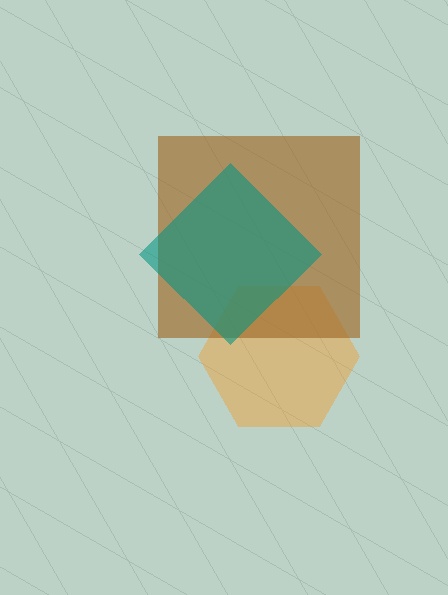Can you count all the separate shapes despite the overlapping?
Yes, there are 3 separate shapes.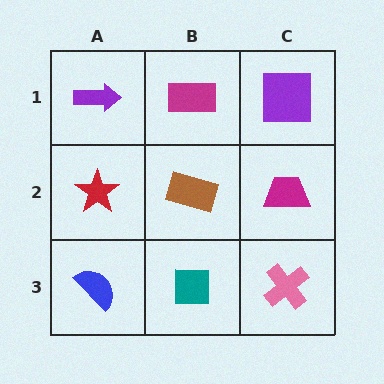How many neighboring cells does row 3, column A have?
2.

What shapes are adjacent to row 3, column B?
A brown rectangle (row 2, column B), a blue semicircle (row 3, column A), a pink cross (row 3, column C).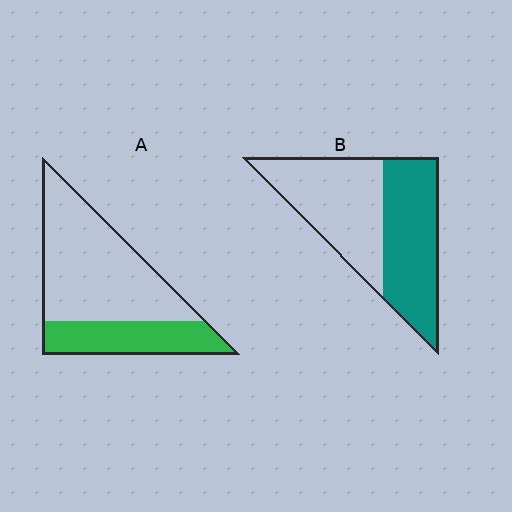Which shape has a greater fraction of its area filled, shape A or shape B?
Shape B.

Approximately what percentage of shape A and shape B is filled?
A is approximately 30% and B is approximately 50%.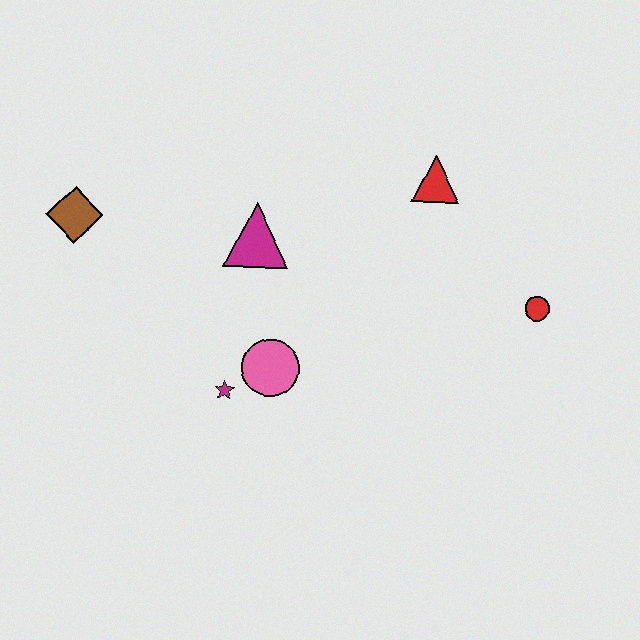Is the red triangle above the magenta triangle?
Yes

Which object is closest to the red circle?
The red triangle is closest to the red circle.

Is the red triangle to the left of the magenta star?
No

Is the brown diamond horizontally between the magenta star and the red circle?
No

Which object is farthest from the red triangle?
The brown diamond is farthest from the red triangle.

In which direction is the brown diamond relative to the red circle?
The brown diamond is to the left of the red circle.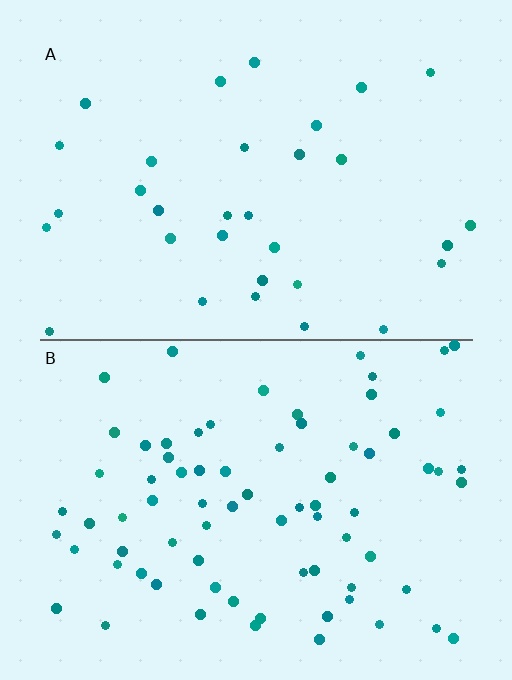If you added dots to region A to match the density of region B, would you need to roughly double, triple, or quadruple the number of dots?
Approximately double.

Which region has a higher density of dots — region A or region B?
B (the bottom).